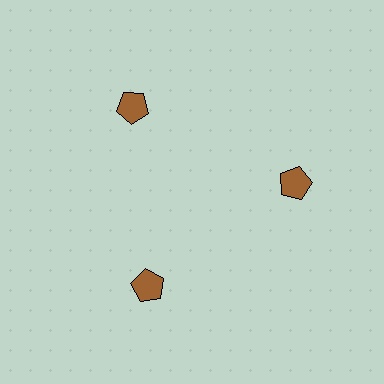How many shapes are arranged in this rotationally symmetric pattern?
There are 3 shapes, arranged in 3 groups of 1.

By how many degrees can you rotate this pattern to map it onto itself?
The pattern maps onto itself every 120 degrees of rotation.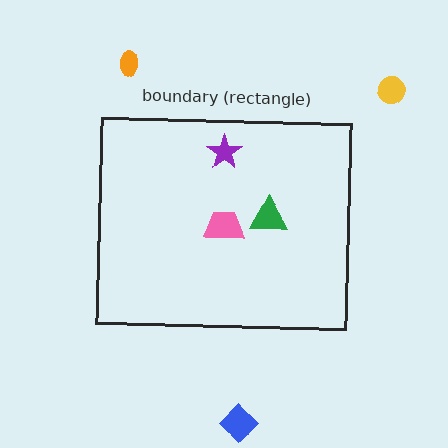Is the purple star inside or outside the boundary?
Inside.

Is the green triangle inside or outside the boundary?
Inside.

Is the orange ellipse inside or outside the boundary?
Outside.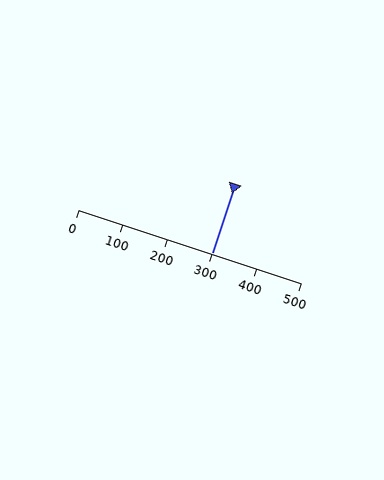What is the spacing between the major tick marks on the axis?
The major ticks are spaced 100 apart.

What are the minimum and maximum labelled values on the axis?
The axis runs from 0 to 500.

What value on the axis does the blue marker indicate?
The marker indicates approximately 300.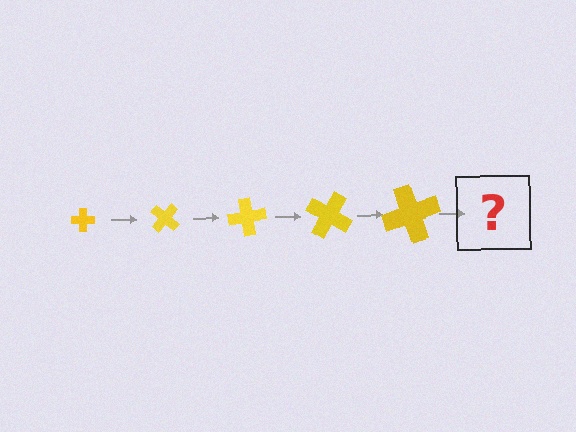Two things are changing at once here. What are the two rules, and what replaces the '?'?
The two rules are that the cross grows larger each step and it rotates 40 degrees each step. The '?' should be a cross, larger than the previous one and rotated 200 degrees from the start.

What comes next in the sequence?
The next element should be a cross, larger than the previous one and rotated 200 degrees from the start.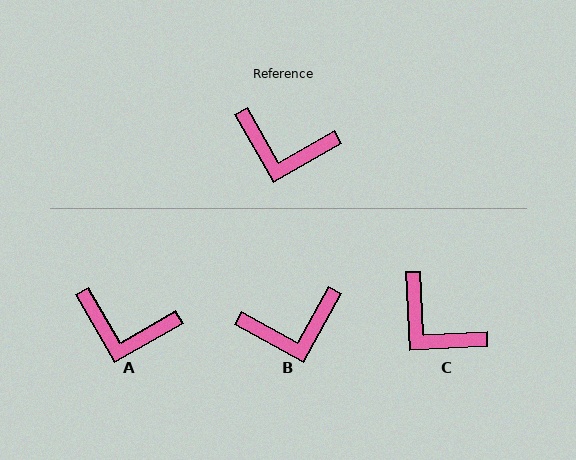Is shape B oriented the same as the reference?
No, it is off by about 32 degrees.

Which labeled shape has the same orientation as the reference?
A.